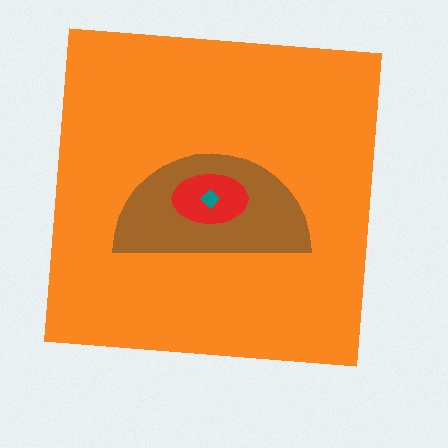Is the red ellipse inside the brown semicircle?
Yes.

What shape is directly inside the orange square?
The brown semicircle.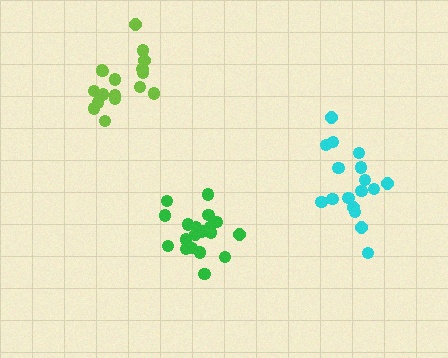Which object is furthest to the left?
The lime cluster is leftmost.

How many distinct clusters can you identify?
There are 3 distinct clusters.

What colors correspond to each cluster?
The clusters are colored: green, lime, cyan.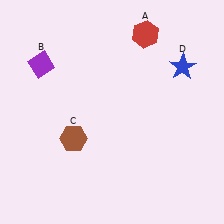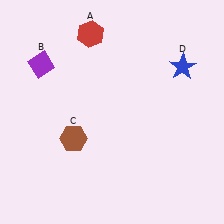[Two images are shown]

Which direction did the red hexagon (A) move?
The red hexagon (A) moved left.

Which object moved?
The red hexagon (A) moved left.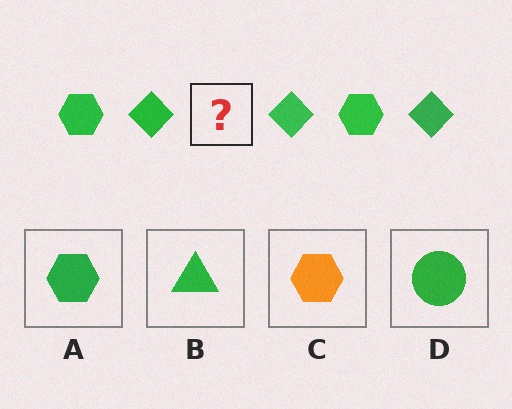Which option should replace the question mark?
Option A.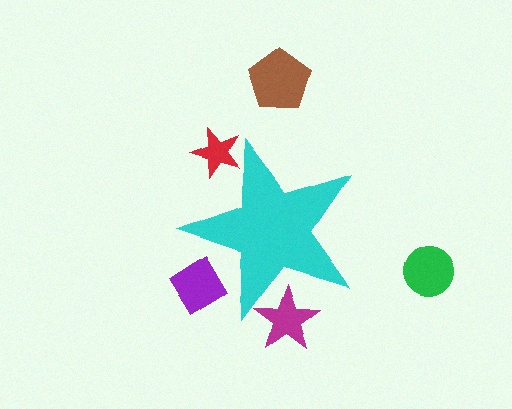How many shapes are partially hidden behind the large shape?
3 shapes are partially hidden.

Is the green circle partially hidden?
No, the green circle is fully visible.